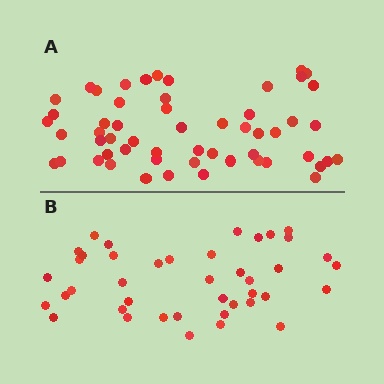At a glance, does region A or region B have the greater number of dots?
Region A (the top region) has more dots.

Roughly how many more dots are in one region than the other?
Region A has approximately 15 more dots than region B.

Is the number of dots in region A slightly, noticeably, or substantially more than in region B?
Region A has noticeably more, but not dramatically so. The ratio is roughly 1.3 to 1.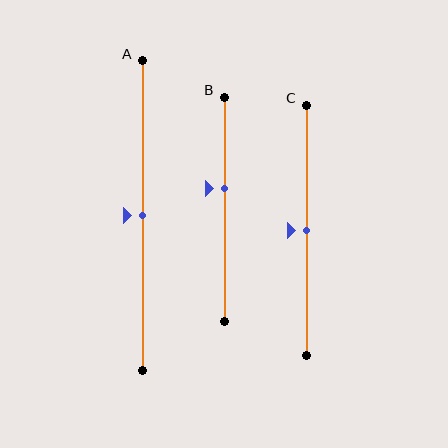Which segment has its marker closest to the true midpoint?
Segment A has its marker closest to the true midpoint.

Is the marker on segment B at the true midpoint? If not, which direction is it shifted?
No, the marker on segment B is shifted upward by about 9% of the segment length.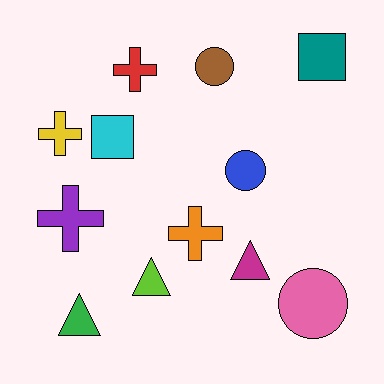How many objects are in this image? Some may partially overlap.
There are 12 objects.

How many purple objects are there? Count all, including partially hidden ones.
There is 1 purple object.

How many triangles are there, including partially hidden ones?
There are 3 triangles.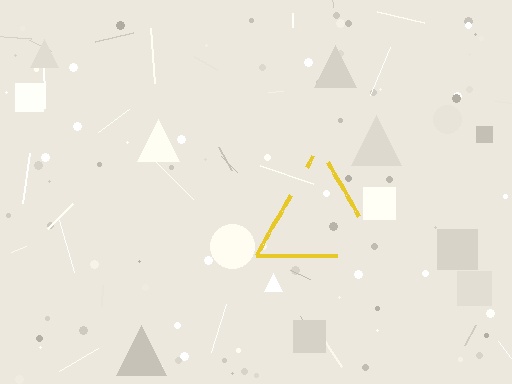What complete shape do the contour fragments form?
The contour fragments form a triangle.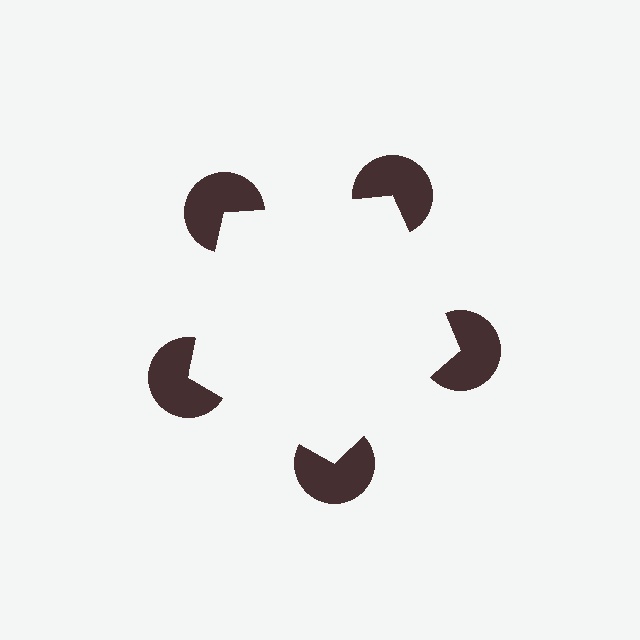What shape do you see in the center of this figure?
An illusory pentagon — its edges are inferred from the aligned wedge cuts in the pac-man discs, not physically drawn.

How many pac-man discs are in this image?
There are 5 — one at each vertex of the illusory pentagon.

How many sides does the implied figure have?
5 sides.